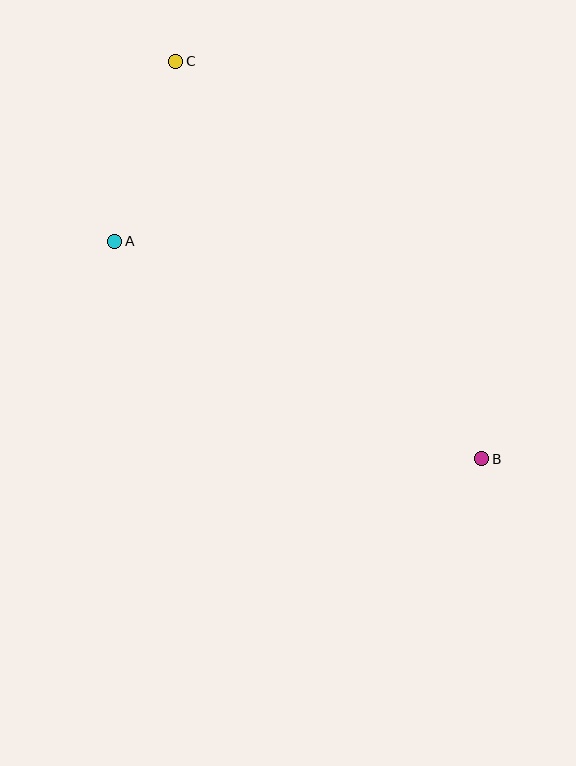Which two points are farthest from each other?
Points B and C are farthest from each other.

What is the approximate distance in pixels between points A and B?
The distance between A and B is approximately 427 pixels.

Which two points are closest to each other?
Points A and C are closest to each other.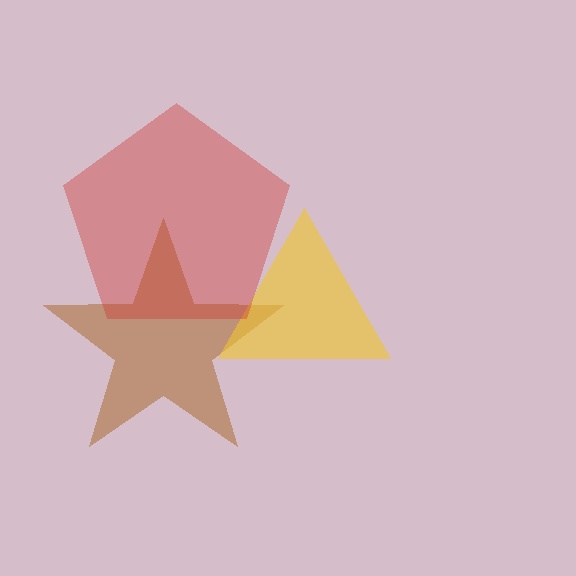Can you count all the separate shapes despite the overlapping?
Yes, there are 3 separate shapes.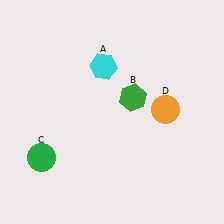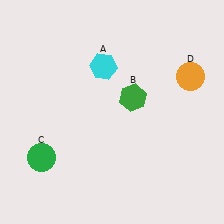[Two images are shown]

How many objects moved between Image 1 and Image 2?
1 object moved between the two images.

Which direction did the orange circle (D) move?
The orange circle (D) moved up.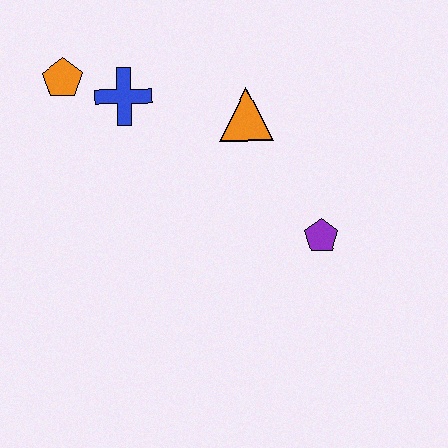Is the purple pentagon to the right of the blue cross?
Yes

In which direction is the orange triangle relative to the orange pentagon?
The orange triangle is to the right of the orange pentagon.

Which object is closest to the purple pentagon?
The orange triangle is closest to the purple pentagon.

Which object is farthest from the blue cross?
The purple pentagon is farthest from the blue cross.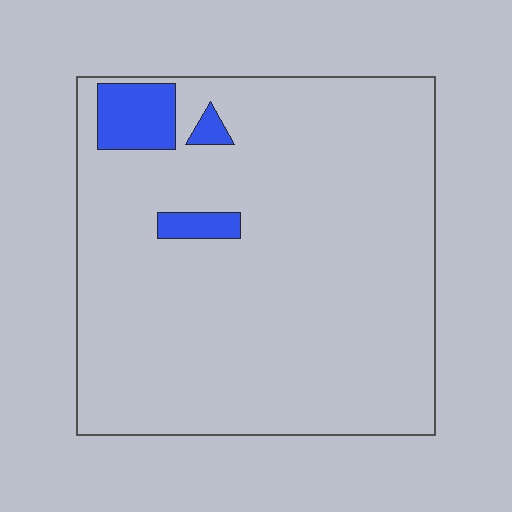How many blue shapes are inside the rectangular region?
3.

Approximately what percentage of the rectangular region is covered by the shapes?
Approximately 5%.